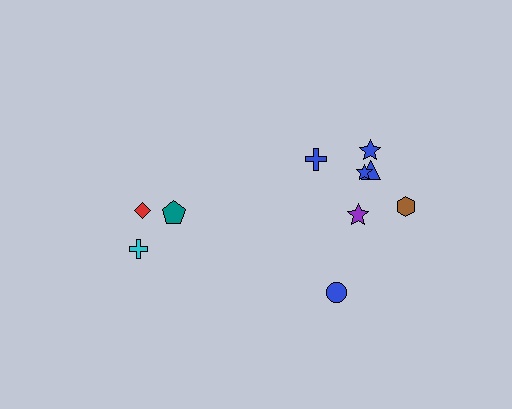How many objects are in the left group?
There are 3 objects.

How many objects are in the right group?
There are 7 objects.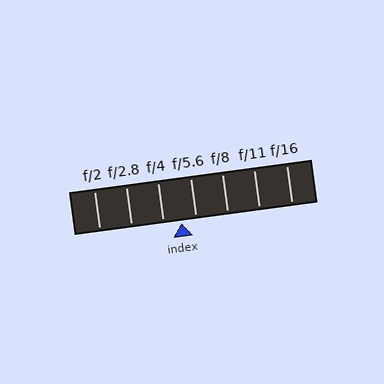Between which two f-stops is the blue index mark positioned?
The index mark is between f/4 and f/5.6.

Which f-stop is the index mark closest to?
The index mark is closest to f/5.6.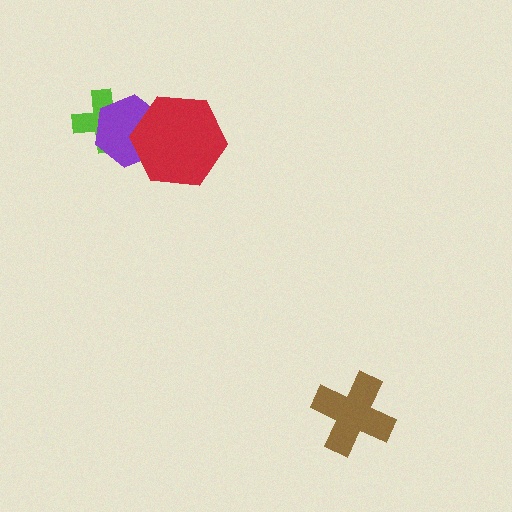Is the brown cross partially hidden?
No, no other shape covers it.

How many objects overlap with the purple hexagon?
2 objects overlap with the purple hexagon.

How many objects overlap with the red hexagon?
1 object overlaps with the red hexagon.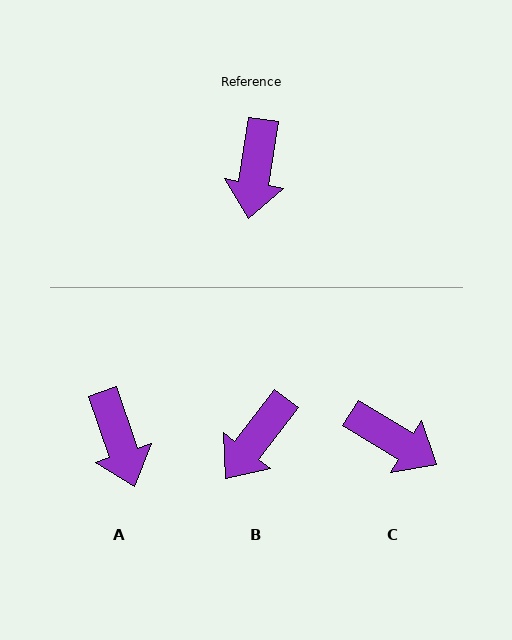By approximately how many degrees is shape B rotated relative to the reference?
Approximately 28 degrees clockwise.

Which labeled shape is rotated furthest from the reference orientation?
C, about 68 degrees away.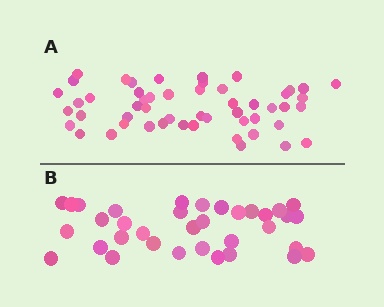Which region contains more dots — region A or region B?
Region A (the top region) has more dots.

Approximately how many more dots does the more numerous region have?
Region A has approximately 15 more dots than region B.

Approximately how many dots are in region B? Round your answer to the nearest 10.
About 40 dots. (The exact count is 35, which rounds to 40.)